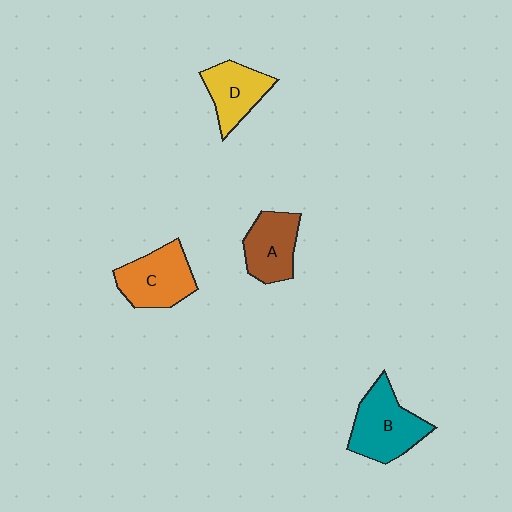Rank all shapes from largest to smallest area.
From largest to smallest: B (teal), C (orange), A (brown), D (yellow).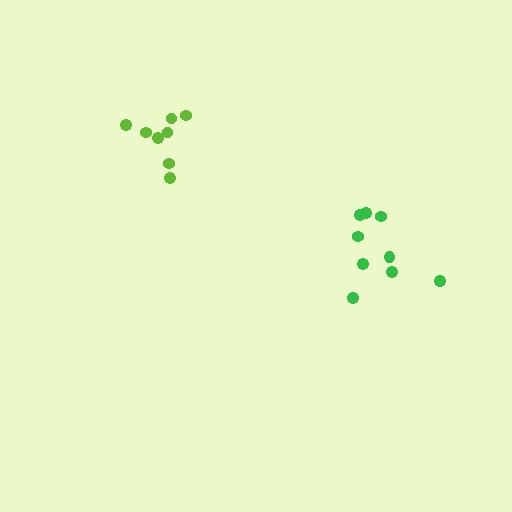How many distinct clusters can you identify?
There are 2 distinct clusters.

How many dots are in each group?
Group 1: 8 dots, Group 2: 9 dots (17 total).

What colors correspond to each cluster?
The clusters are colored: lime, green.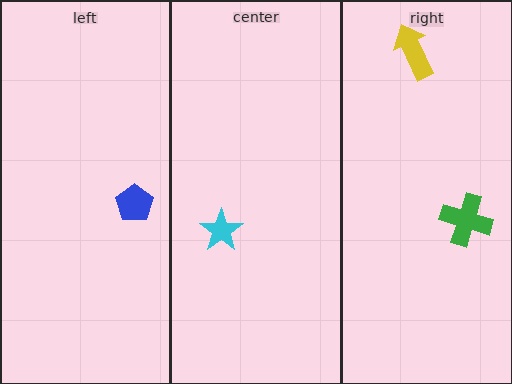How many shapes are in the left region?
1.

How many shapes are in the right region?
2.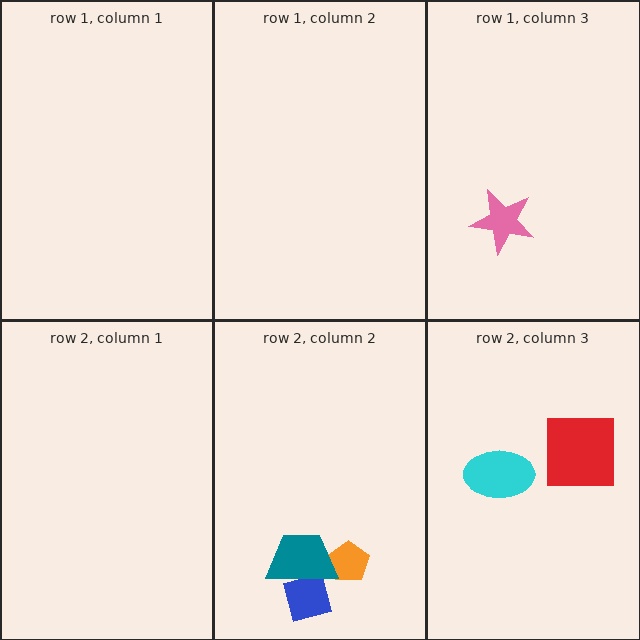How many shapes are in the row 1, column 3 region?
1.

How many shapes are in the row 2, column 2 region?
3.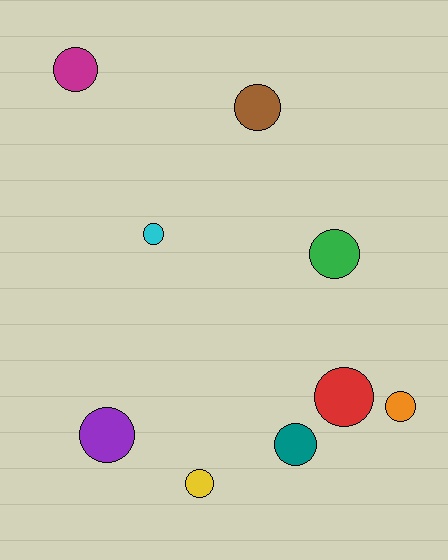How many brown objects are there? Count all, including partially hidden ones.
There is 1 brown object.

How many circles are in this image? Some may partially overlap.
There are 9 circles.